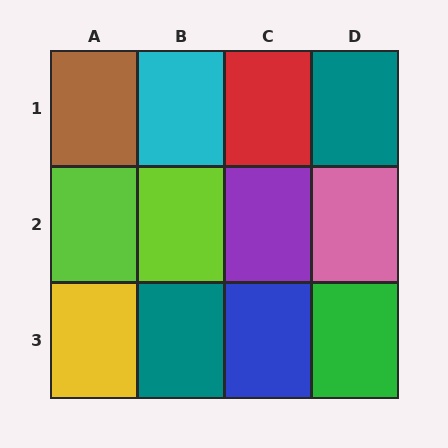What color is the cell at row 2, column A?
Lime.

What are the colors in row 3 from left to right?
Yellow, teal, blue, green.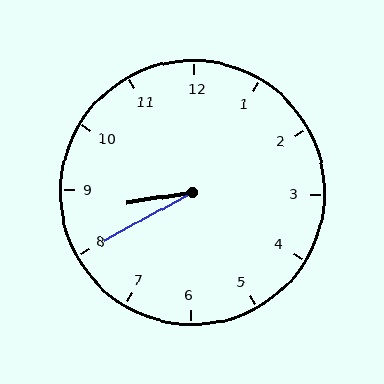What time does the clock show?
8:40.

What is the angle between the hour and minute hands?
Approximately 20 degrees.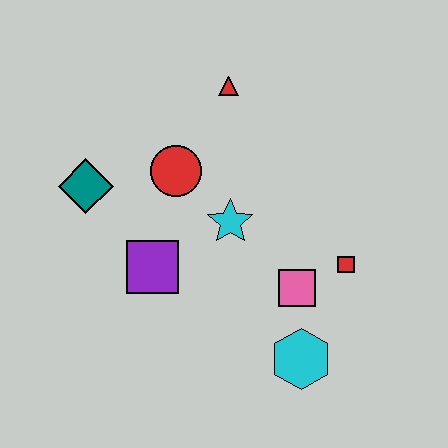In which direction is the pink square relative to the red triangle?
The pink square is below the red triangle.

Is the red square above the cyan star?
No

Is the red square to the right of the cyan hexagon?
Yes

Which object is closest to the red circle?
The cyan star is closest to the red circle.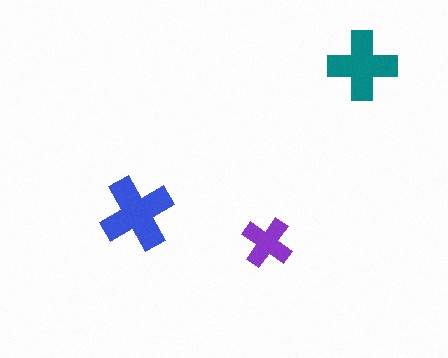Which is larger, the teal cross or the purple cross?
The teal one.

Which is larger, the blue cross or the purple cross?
The blue one.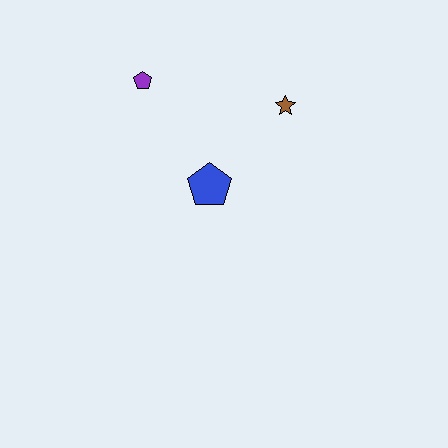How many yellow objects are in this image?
There are no yellow objects.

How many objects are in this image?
There are 3 objects.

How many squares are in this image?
There are no squares.